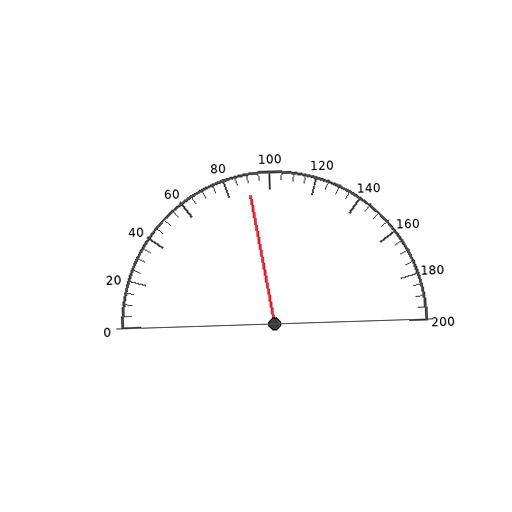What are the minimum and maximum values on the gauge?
The gauge ranges from 0 to 200.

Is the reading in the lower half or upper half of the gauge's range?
The reading is in the lower half of the range (0 to 200).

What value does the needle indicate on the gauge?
The needle indicates approximately 90.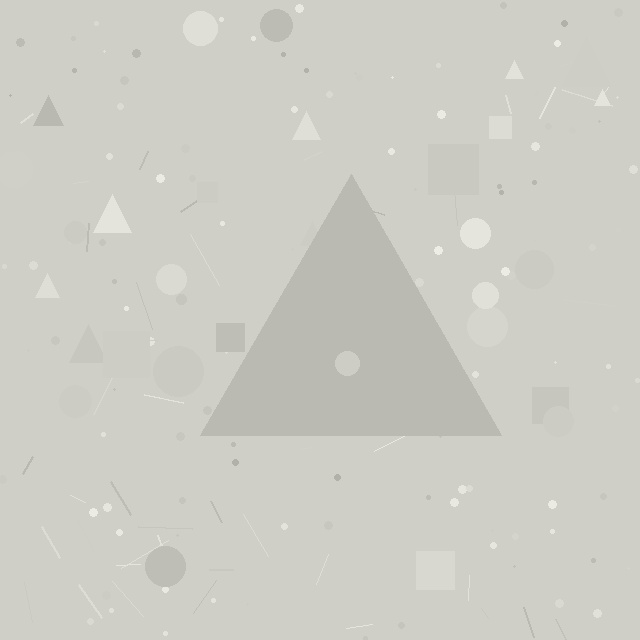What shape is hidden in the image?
A triangle is hidden in the image.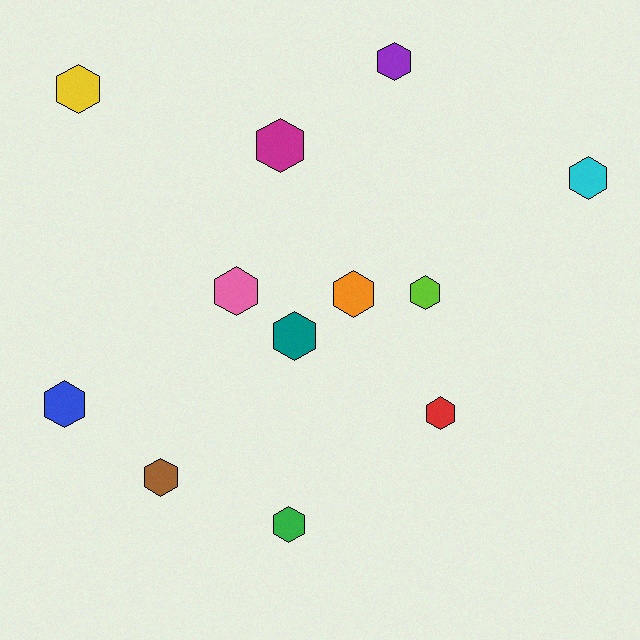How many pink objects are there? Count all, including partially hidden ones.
There is 1 pink object.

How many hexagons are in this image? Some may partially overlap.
There are 12 hexagons.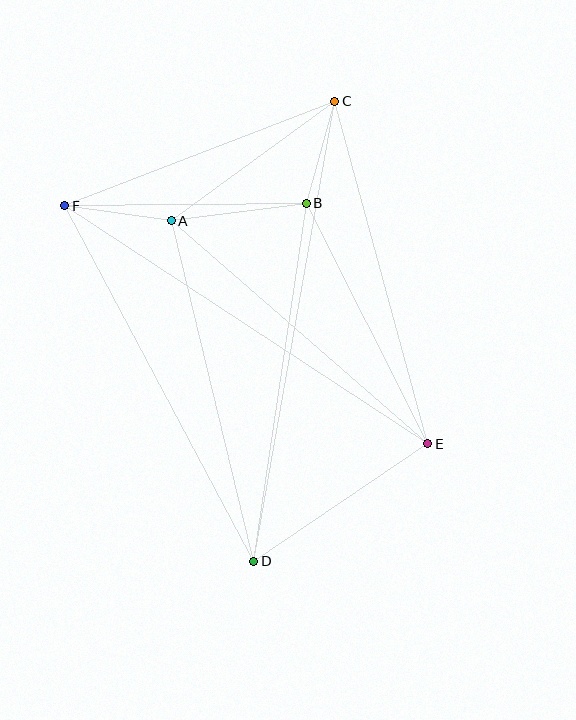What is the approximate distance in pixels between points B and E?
The distance between B and E is approximately 269 pixels.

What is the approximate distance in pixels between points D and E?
The distance between D and E is approximately 210 pixels.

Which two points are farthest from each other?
Points C and D are farthest from each other.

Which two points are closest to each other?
Points B and C are closest to each other.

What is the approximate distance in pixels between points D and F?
The distance between D and F is approximately 403 pixels.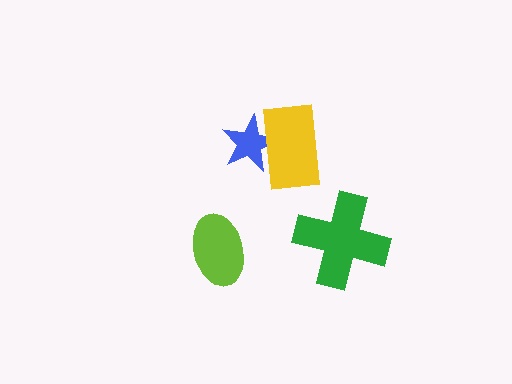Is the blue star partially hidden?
Yes, it is partially covered by another shape.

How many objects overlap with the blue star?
1 object overlaps with the blue star.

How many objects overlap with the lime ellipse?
0 objects overlap with the lime ellipse.